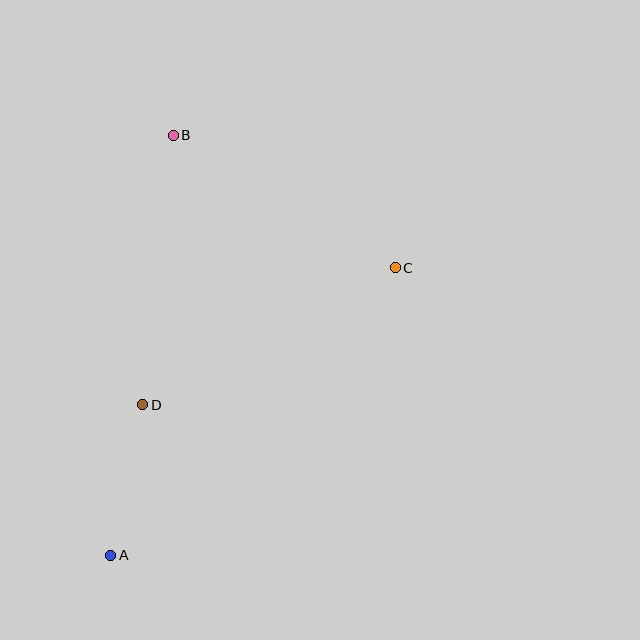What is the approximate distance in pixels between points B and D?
The distance between B and D is approximately 271 pixels.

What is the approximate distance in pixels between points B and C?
The distance between B and C is approximately 259 pixels.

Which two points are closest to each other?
Points A and D are closest to each other.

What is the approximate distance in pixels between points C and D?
The distance between C and D is approximately 287 pixels.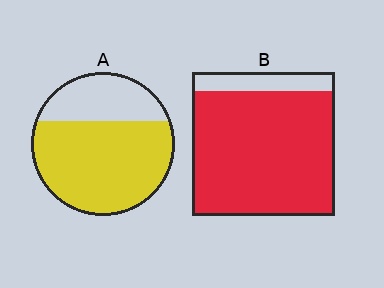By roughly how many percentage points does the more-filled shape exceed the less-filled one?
By roughly 15 percentage points (B over A).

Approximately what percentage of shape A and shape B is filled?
A is approximately 70% and B is approximately 85%.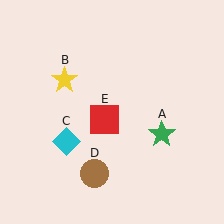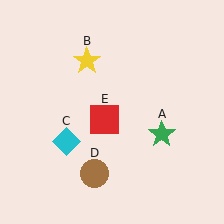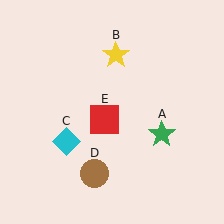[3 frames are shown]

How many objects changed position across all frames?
1 object changed position: yellow star (object B).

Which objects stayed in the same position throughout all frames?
Green star (object A) and cyan diamond (object C) and brown circle (object D) and red square (object E) remained stationary.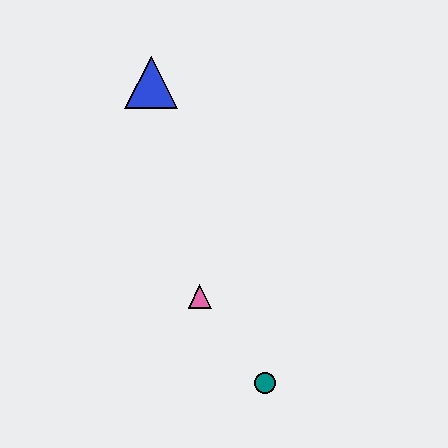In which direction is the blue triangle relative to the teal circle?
The blue triangle is above the teal circle.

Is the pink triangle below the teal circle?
No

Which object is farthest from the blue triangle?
The teal circle is farthest from the blue triangle.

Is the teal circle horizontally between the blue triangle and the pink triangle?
No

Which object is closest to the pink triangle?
The teal circle is closest to the pink triangle.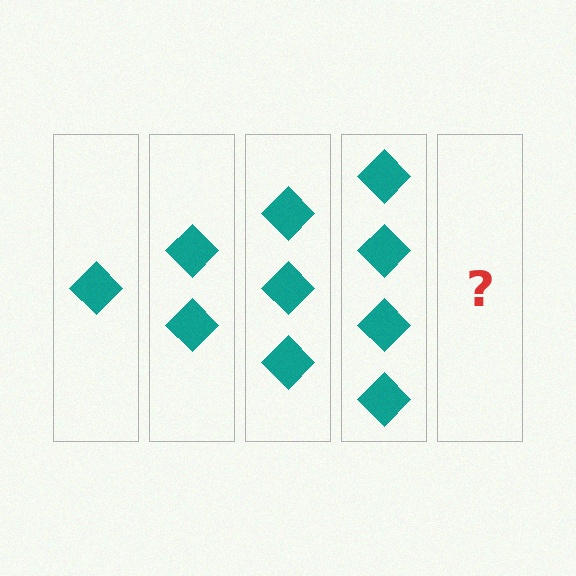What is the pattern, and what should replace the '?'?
The pattern is that each step adds one more diamond. The '?' should be 5 diamonds.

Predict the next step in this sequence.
The next step is 5 diamonds.